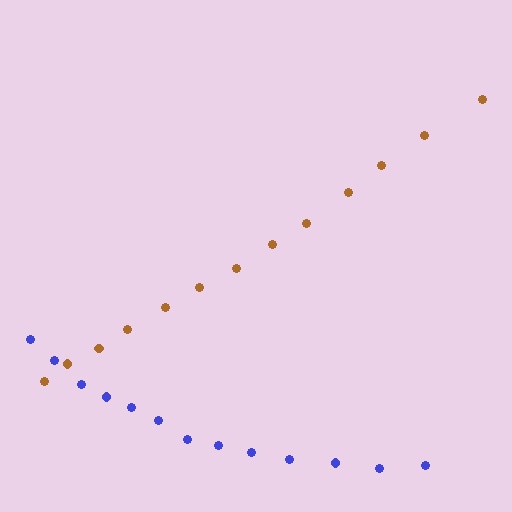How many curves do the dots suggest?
There are 2 distinct paths.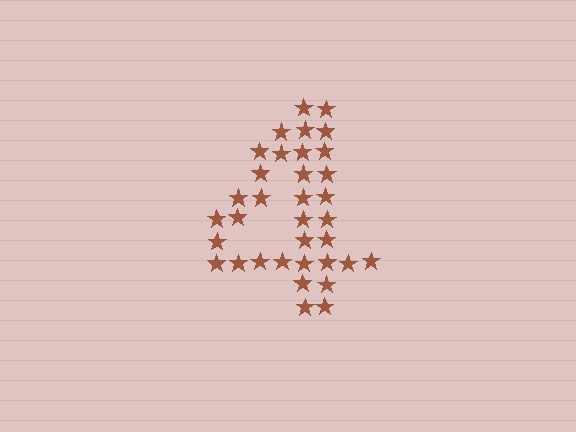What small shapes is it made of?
It is made of small stars.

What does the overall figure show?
The overall figure shows the digit 4.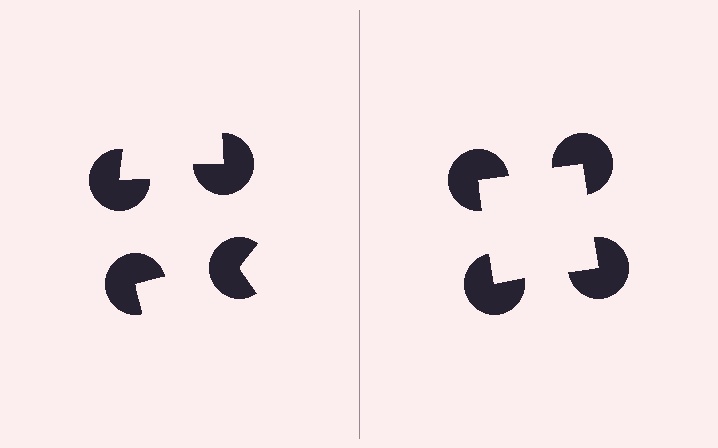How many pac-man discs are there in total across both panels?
8 — 4 on each side.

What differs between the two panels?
The pac-man discs are positioned identically on both sides; only the wedge orientations differ. On the right they align to a square; on the left they are misaligned.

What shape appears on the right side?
An illusory square.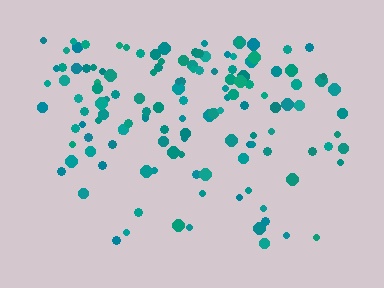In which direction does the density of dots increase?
From bottom to top, with the top side densest.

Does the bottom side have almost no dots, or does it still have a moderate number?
Still a moderate number, just noticeably fewer than the top.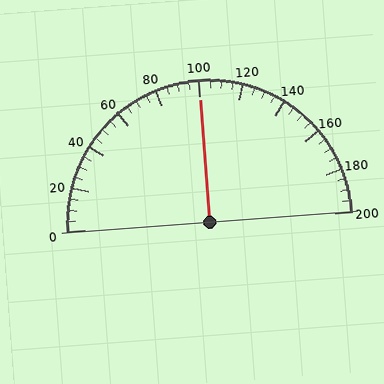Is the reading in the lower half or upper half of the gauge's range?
The reading is in the upper half of the range (0 to 200).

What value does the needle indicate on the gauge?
The needle indicates approximately 100.